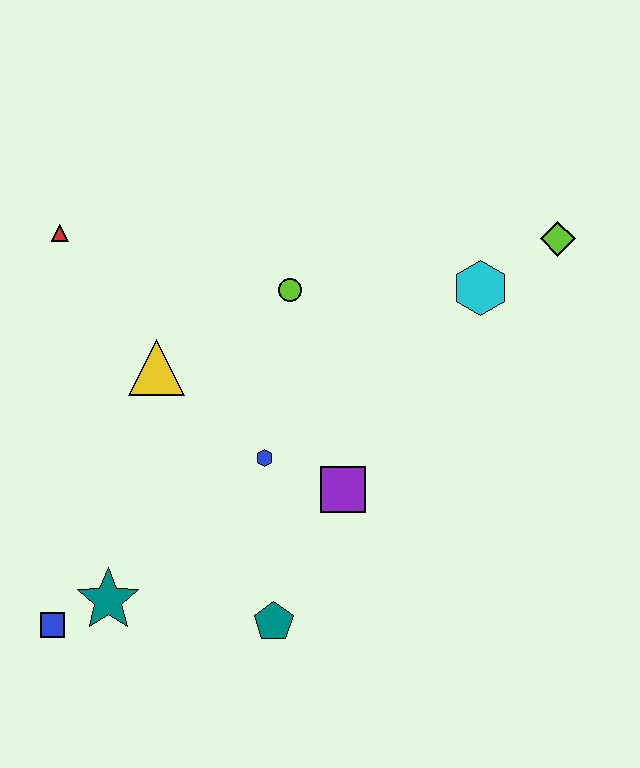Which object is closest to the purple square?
The blue hexagon is closest to the purple square.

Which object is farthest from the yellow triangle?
The lime diamond is farthest from the yellow triangle.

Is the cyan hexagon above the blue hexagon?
Yes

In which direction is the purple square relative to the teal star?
The purple square is to the right of the teal star.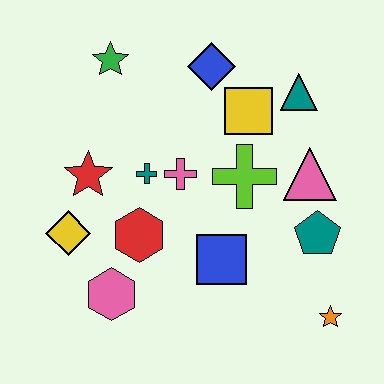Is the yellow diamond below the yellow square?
Yes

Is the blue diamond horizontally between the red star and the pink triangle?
Yes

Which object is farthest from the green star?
The orange star is farthest from the green star.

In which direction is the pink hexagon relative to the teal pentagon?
The pink hexagon is to the left of the teal pentagon.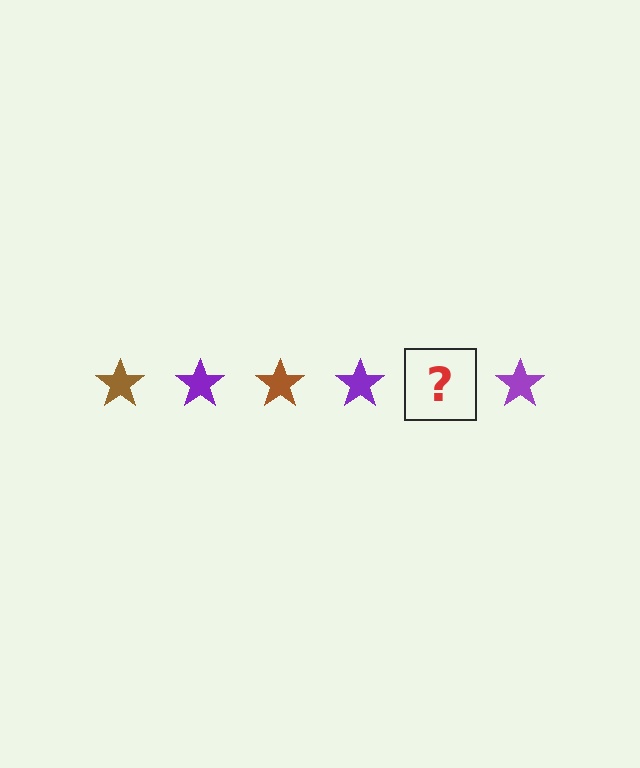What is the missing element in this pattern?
The missing element is a brown star.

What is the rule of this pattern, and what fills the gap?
The rule is that the pattern cycles through brown, purple stars. The gap should be filled with a brown star.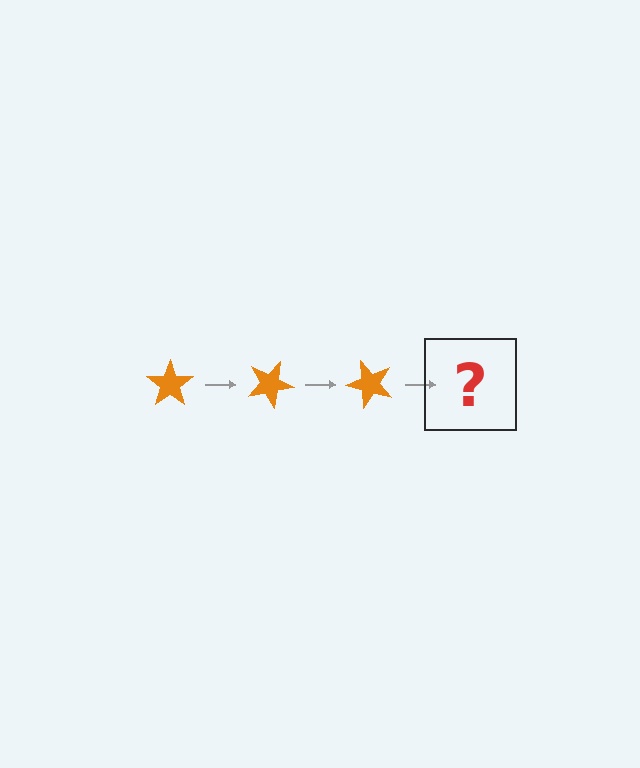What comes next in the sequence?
The next element should be an orange star rotated 75 degrees.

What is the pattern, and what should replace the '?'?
The pattern is that the star rotates 25 degrees each step. The '?' should be an orange star rotated 75 degrees.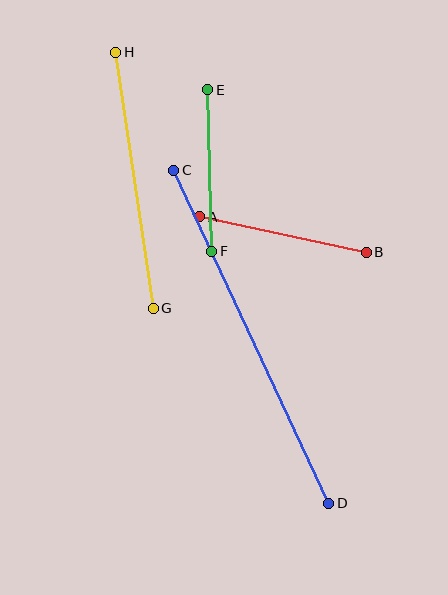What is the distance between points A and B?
The distance is approximately 170 pixels.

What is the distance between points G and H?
The distance is approximately 259 pixels.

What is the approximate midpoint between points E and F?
The midpoint is at approximately (210, 171) pixels.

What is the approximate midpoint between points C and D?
The midpoint is at approximately (251, 337) pixels.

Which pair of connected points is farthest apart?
Points C and D are farthest apart.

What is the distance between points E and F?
The distance is approximately 162 pixels.